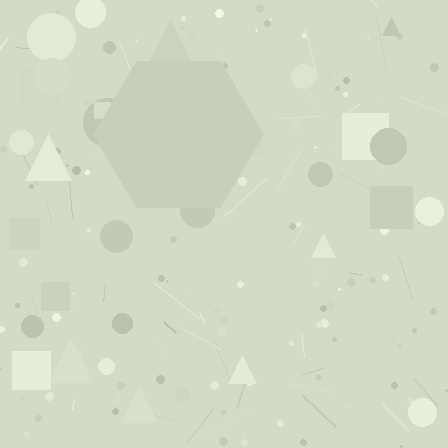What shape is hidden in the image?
A hexagon is hidden in the image.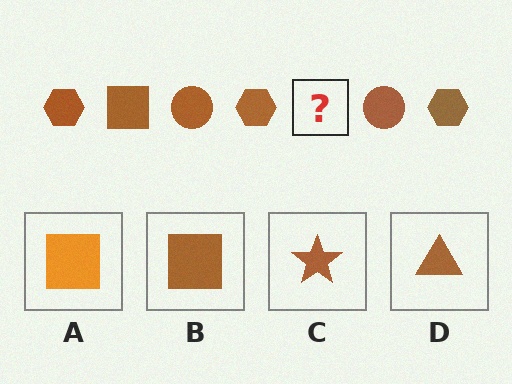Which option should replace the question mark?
Option B.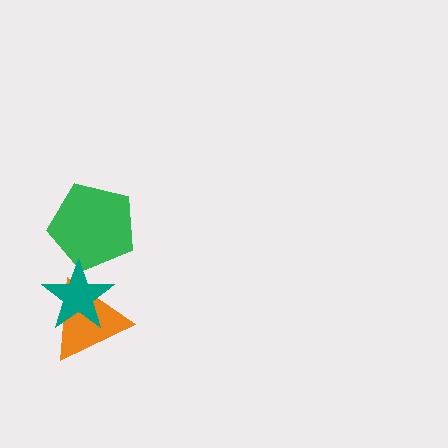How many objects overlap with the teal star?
2 objects overlap with the teal star.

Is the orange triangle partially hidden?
Yes, it is partially covered by another shape.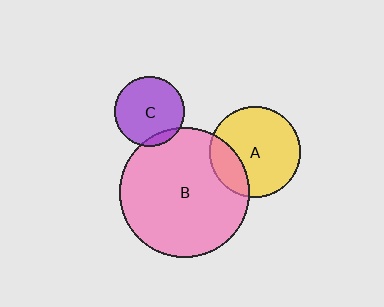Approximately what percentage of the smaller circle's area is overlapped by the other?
Approximately 10%.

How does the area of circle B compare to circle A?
Approximately 2.0 times.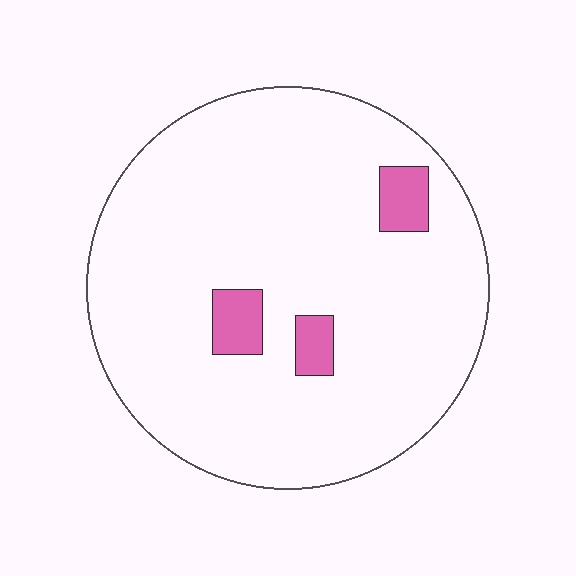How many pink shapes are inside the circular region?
3.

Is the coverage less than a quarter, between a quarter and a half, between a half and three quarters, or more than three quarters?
Less than a quarter.